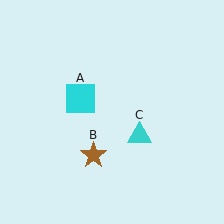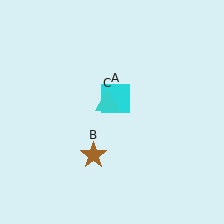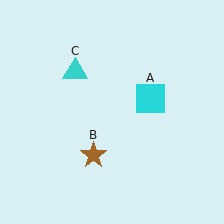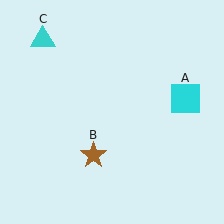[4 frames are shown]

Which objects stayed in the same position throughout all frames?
Brown star (object B) remained stationary.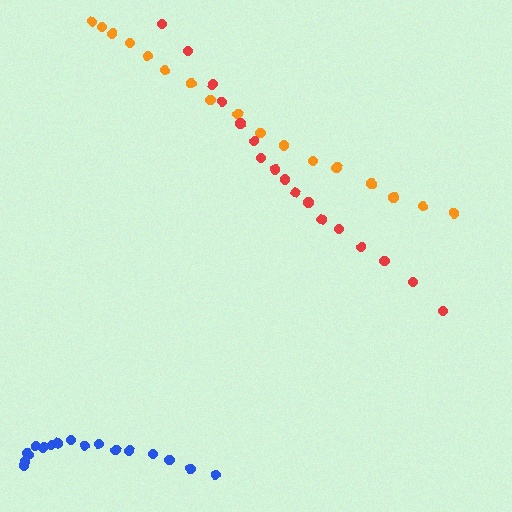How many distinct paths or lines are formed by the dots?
There are 3 distinct paths.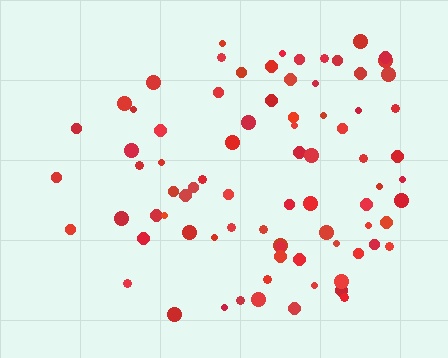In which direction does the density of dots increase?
From left to right, with the right side densest.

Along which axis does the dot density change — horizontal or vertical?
Horizontal.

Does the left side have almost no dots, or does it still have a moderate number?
Still a moderate number, just noticeably fewer than the right.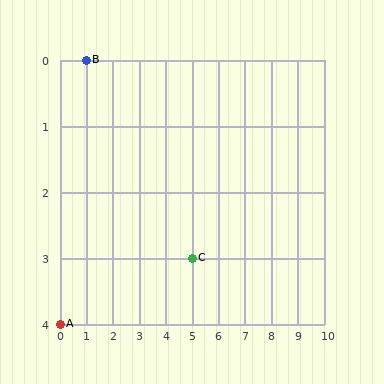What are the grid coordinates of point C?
Point C is at grid coordinates (5, 3).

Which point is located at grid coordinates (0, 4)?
Point A is at (0, 4).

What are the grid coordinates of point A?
Point A is at grid coordinates (0, 4).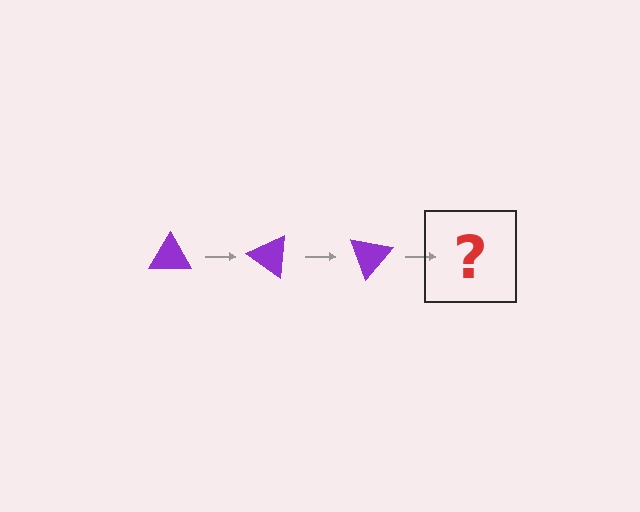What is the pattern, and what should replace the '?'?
The pattern is that the triangle rotates 35 degrees each step. The '?' should be a purple triangle rotated 105 degrees.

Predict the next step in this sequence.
The next step is a purple triangle rotated 105 degrees.